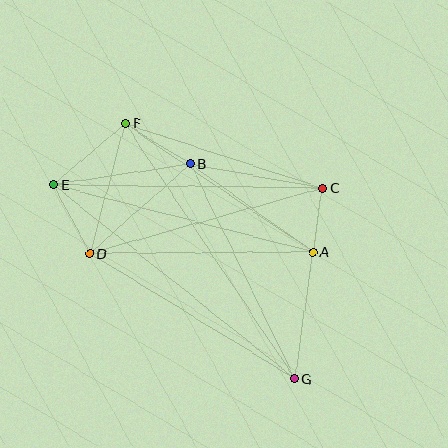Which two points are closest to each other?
Points A and C are closest to each other.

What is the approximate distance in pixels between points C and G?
The distance between C and G is approximately 193 pixels.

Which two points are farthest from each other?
Points E and G are farthest from each other.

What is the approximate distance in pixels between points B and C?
The distance between B and C is approximately 134 pixels.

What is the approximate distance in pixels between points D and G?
The distance between D and G is approximately 240 pixels.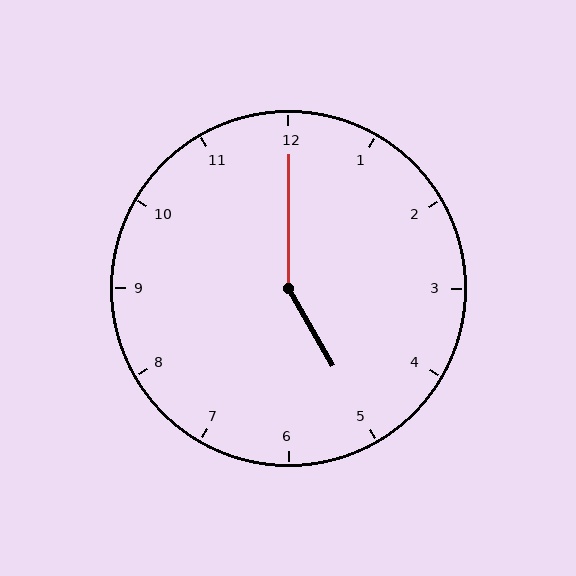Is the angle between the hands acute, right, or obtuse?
It is obtuse.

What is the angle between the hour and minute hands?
Approximately 150 degrees.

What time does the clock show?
5:00.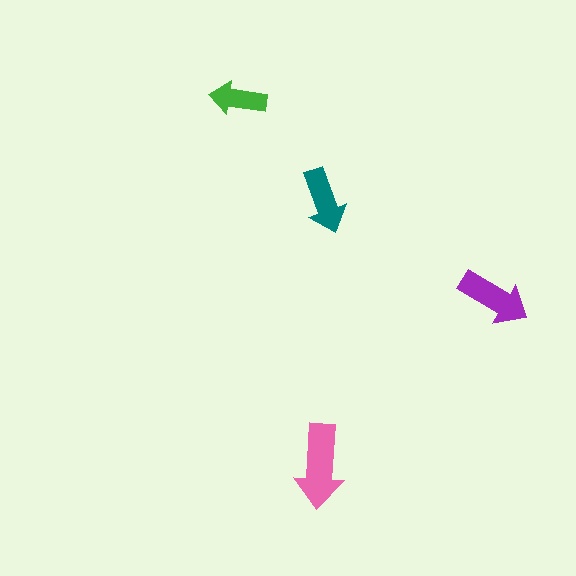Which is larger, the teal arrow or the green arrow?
The teal one.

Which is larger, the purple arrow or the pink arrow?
The pink one.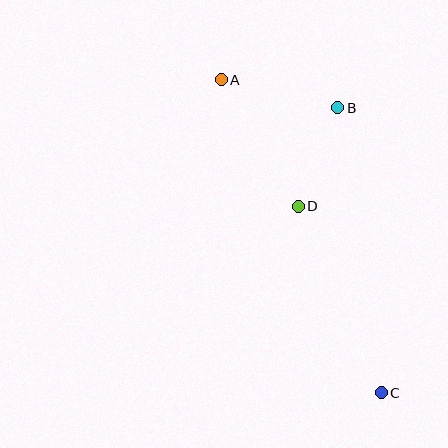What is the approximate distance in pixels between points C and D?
The distance between C and D is approximately 204 pixels.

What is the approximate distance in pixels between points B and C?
The distance between B and C is approximately 288 pixels.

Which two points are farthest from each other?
Points A and C are farthest from each other.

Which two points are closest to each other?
Points B and D are closest to each other.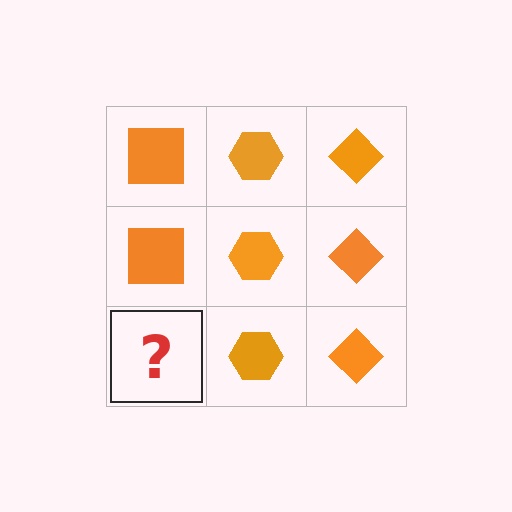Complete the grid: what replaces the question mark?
The question mark should be replaced with an orange square.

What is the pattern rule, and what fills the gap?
The rule is that each column has a consistent shape. The gap should be filled with an orange square.